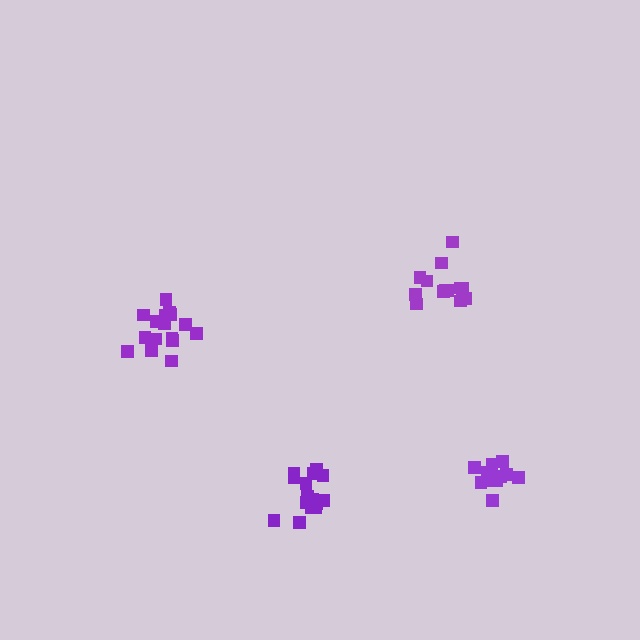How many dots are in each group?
Group 1: 16 dots, Group 2: 13 dots, Group 3: 15 dots, Group 4: 11 dots (55 total).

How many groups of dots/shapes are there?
There are 4 groups.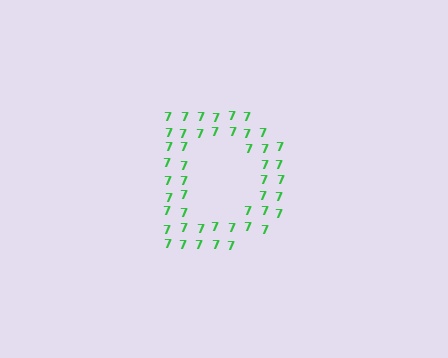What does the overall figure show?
The overall figure shows the letter D.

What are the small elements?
The small elements are digit 7's.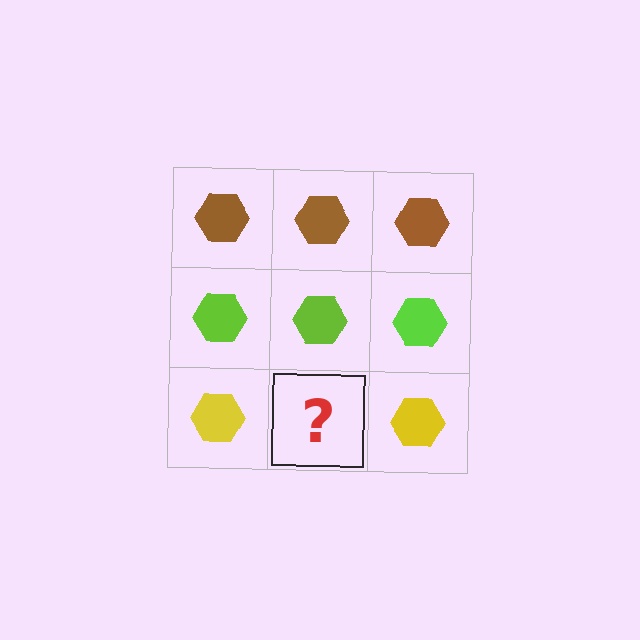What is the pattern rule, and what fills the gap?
The rule is that each row has a consistent color. The gap should be filled with a yellow hexagon.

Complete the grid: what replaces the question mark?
The question mark should be replaced with a yellow hexagon.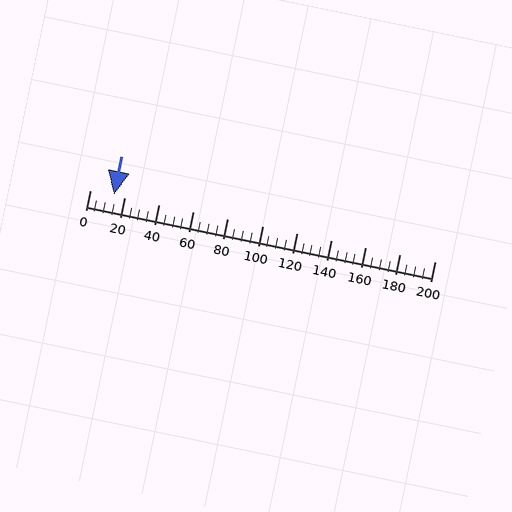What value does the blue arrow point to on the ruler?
The blue arrow points to approximately 14.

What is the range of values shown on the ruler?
The ruler shows values from 0 to 200.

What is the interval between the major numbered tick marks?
The major tick marks are spaced 20 units apart.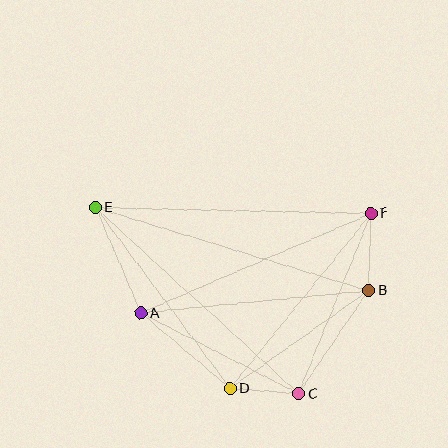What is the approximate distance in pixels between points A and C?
The distance between A and C is approximately 177 pixels.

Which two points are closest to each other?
Points C and D are closest to each other.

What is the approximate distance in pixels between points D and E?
The distance between D and E is approximately 226 pixels.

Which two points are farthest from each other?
Points B and E are farthest from each other.